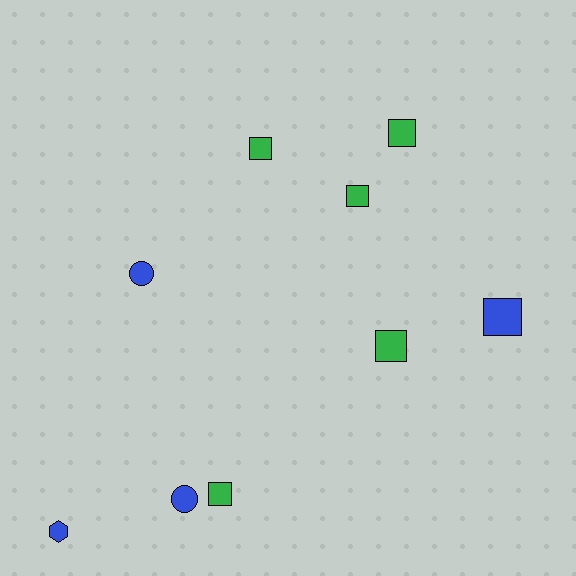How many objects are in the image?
There are 9 objects.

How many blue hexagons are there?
There is 1 blue hexagon.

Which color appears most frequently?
Green, with 5 objects.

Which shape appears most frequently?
Square, with 6 objects.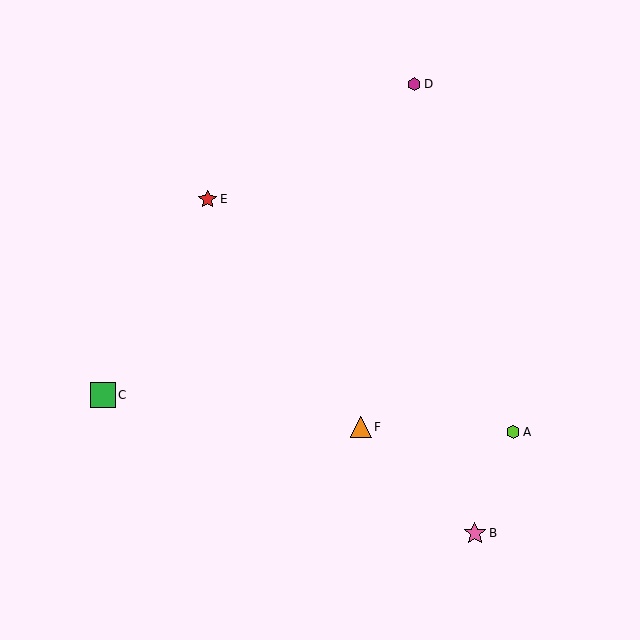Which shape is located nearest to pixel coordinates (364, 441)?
The orange triangle (labeled F) at (361, 427) is nearest to that location.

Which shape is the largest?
The green square (labeled C) is the largest.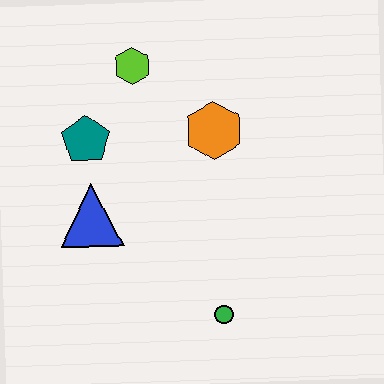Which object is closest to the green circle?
The blue triangle is closest to the green circle.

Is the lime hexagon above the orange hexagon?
Yes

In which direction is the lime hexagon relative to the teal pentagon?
The lime hexagon is above the teal pentagon.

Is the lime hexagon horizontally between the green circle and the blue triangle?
Yes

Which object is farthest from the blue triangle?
The green circle is farthest from the blue triangle.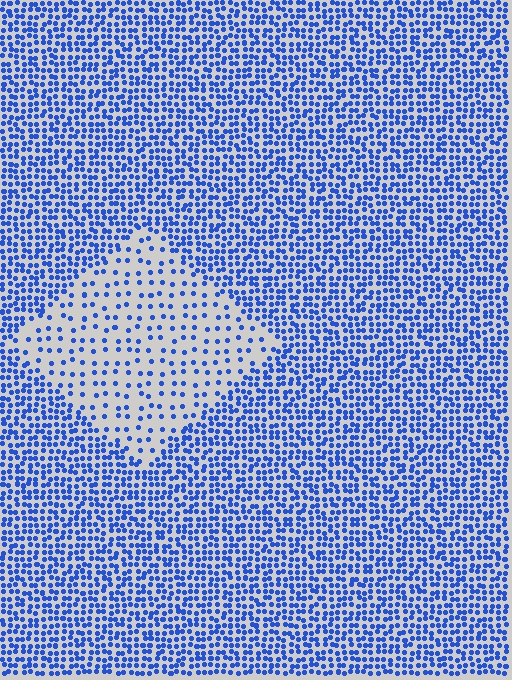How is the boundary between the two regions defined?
The boundary is defined by a change in element density (approximately 2.8x ratio). All elements are the same color, size, and shape.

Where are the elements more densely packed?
The elements are more densely packed outside the diamond boundary.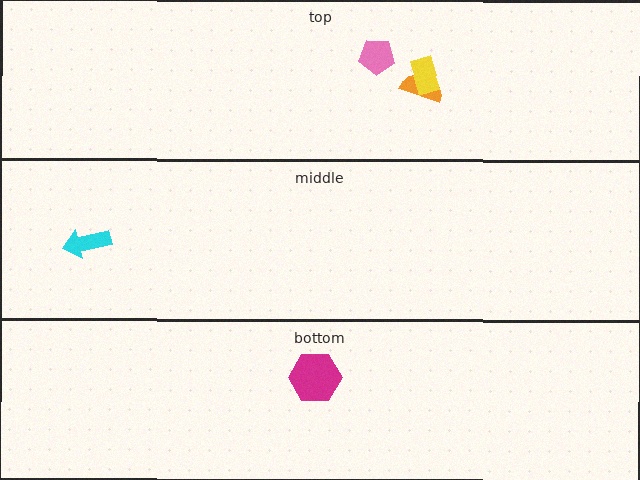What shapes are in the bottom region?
The magenta hexagon.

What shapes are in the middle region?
The cyan arrow.